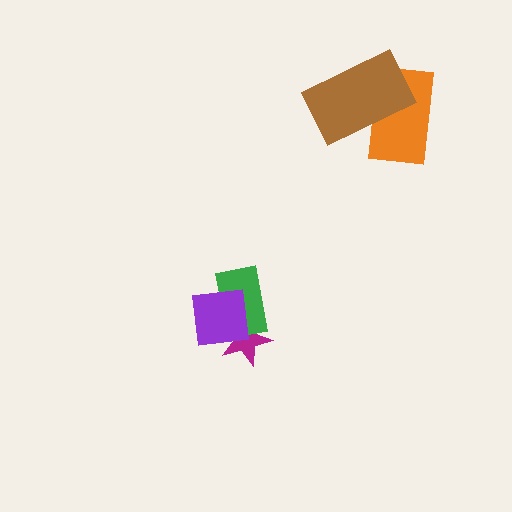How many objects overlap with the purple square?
2 objects overlap with the purple square.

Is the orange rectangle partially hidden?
Yes, it is partially covered by another shape.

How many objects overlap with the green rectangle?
2 objects overlap with the green rectangle.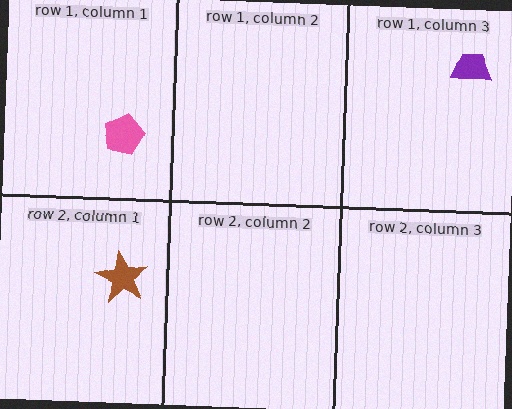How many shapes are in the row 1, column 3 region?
1.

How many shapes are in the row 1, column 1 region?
1.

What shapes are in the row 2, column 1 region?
The brown star.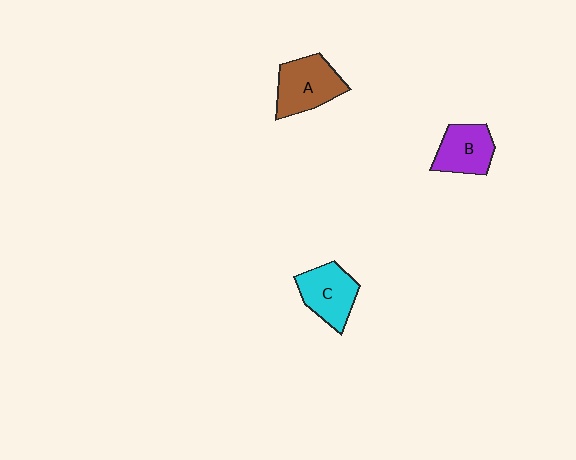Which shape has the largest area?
Shape A (brown).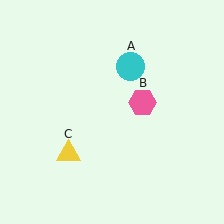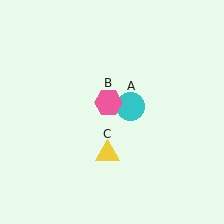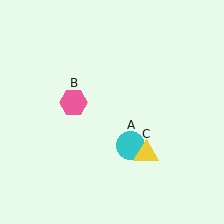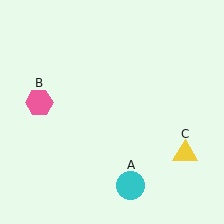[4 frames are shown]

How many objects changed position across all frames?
3 objects changed position: cyan circle (object A), pink hexagon (object B), yellow triangle (object C).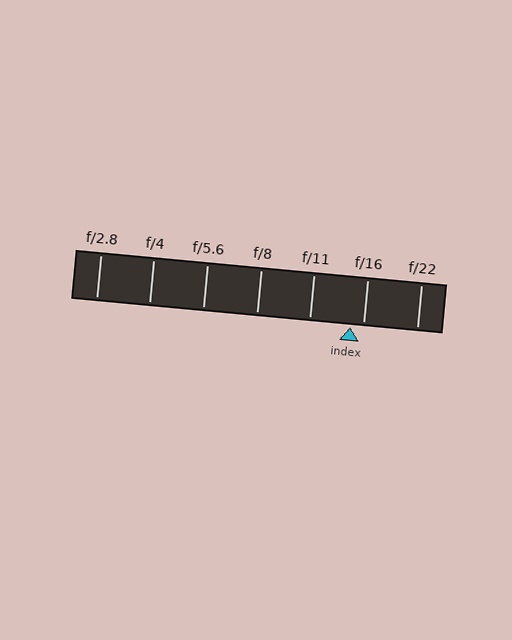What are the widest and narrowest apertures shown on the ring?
The widest aperture shown is f/2.8 and the narrowest is f/22.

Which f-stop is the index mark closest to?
The index mark is closest to f/16.